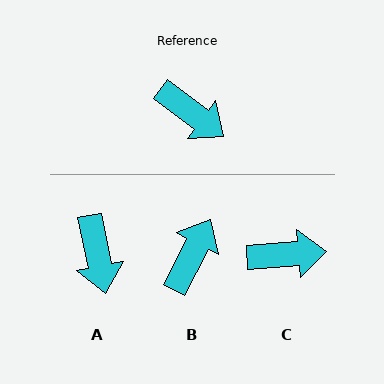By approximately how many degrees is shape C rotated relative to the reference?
Approximately 41 degrees counter-clockwise.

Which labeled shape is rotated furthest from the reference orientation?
B, about 100 degrees away.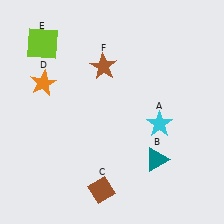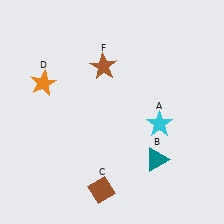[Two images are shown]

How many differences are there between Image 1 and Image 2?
There is 1 difference between the two images.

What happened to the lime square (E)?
The lime square (E) was removed in Image 2. It was in the top-left area of Image 1.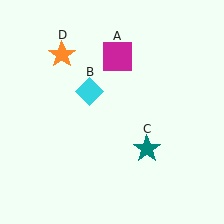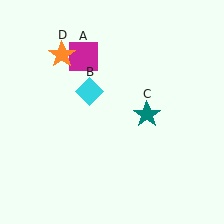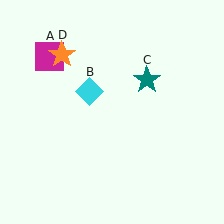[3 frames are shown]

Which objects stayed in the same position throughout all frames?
Cyan diamond (object B) and orange star (object D) remained stationary.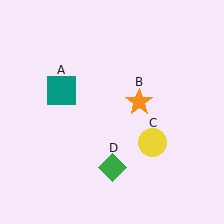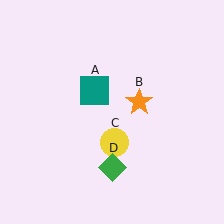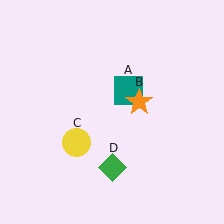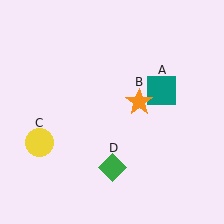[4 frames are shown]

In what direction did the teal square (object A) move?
The teal square (object A) moved right.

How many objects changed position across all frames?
2 objects changed position: teal square (object A), yellow circle (object C).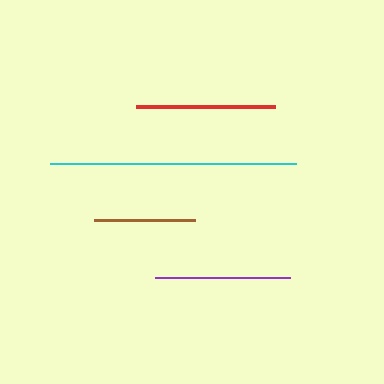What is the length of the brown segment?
The brown segment is approximately 101 pixels long.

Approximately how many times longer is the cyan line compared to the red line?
The cyan line is approximately 1.8 times the length of the red line.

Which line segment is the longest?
The cyan line is the longest at approximately 246 pixels.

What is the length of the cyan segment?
The cyan segment is approximately 246 pixels long.